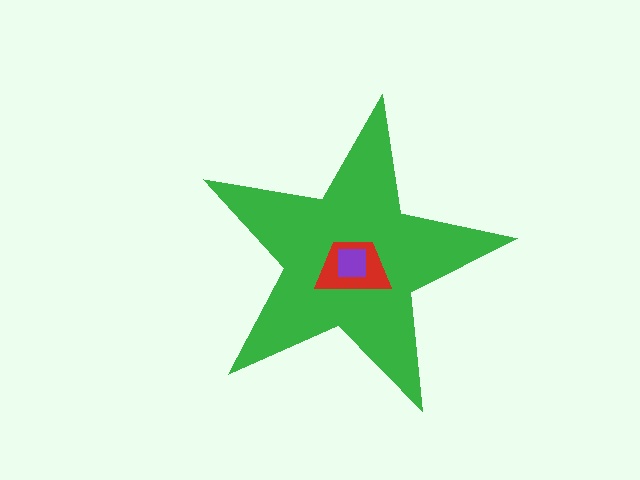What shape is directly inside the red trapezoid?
The purple square.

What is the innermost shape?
The purple square.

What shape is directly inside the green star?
The red trapezoid.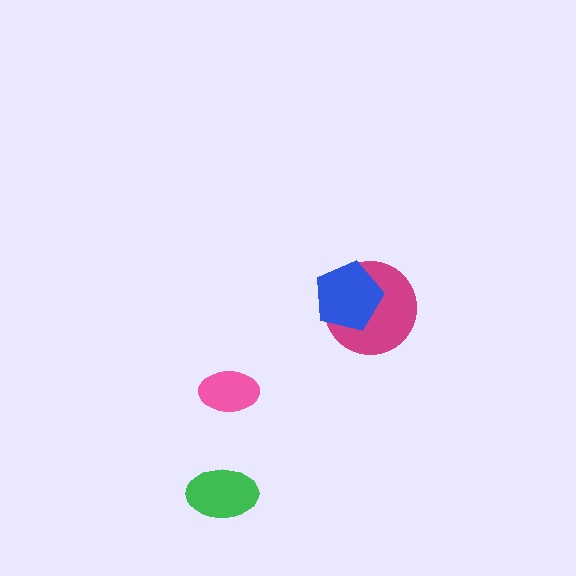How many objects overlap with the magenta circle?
1 object overlaps with the magenta circle.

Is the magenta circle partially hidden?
Yes, it is partially covered by another shape.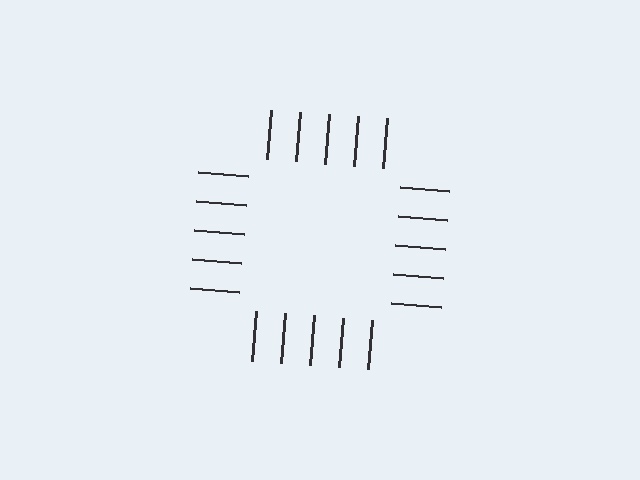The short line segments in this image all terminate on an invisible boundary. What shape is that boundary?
An illusory square — the line segments terminate on its edges but no continuous stroke is drawn.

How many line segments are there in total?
20 — 5 along each of the 4 edges.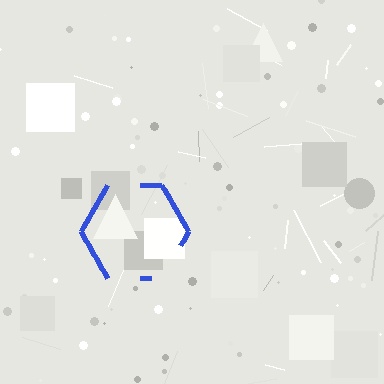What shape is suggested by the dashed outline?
The dashed outline suggests a hexagon.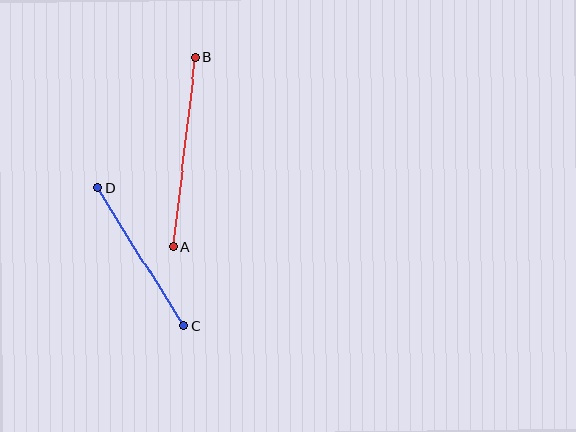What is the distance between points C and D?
The distance is approximately 163 pixels.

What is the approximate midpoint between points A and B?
The midpoint is at approximately (184, 152) pixels.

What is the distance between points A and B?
The distance is approximately 191 pixels.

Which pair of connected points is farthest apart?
Points A and B are farthest apart.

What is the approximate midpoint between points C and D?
The midpoint is at approximately (141, 257) pixels.